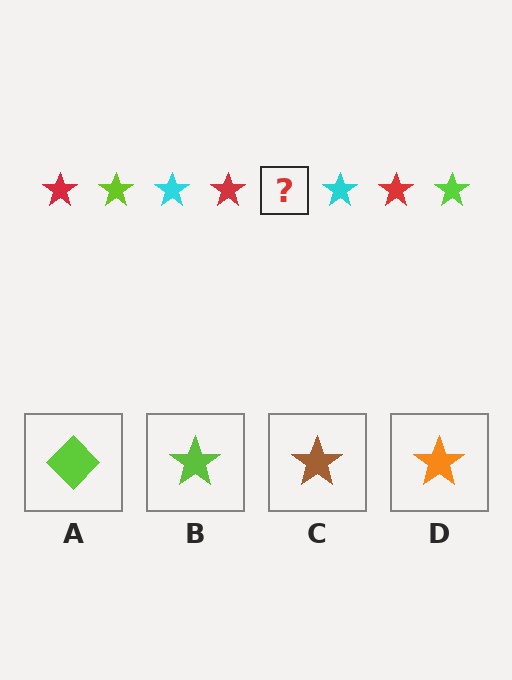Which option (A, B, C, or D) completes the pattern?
B.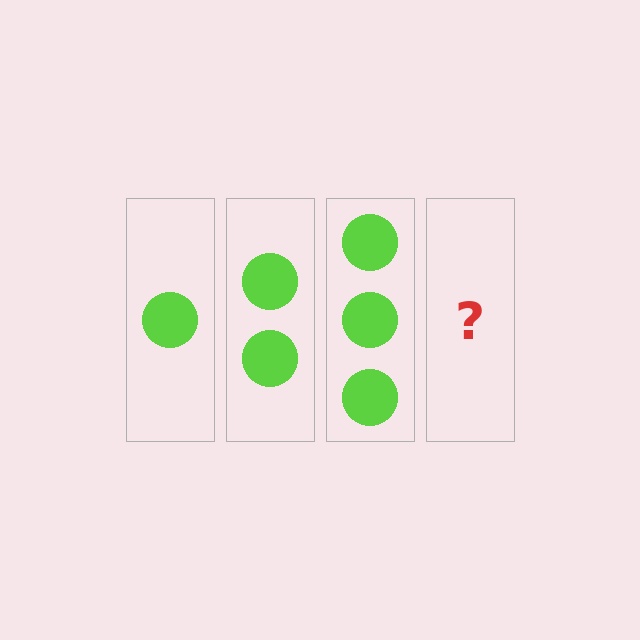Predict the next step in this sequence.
The next step is 4 circles.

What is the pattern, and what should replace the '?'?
The pattern is that each step adds one more circle. The '?' should be 4 circles.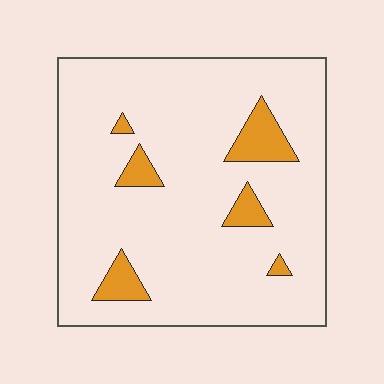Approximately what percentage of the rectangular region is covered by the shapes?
Approximately 10%.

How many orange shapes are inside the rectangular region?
6.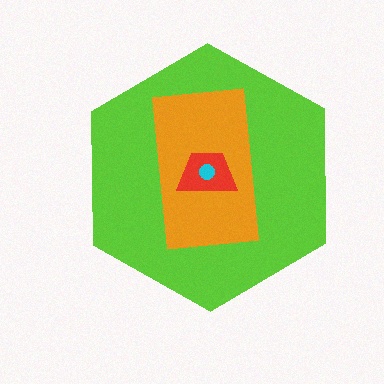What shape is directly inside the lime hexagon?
The orange rectangle.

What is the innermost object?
The cyan circle.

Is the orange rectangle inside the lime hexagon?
Yes.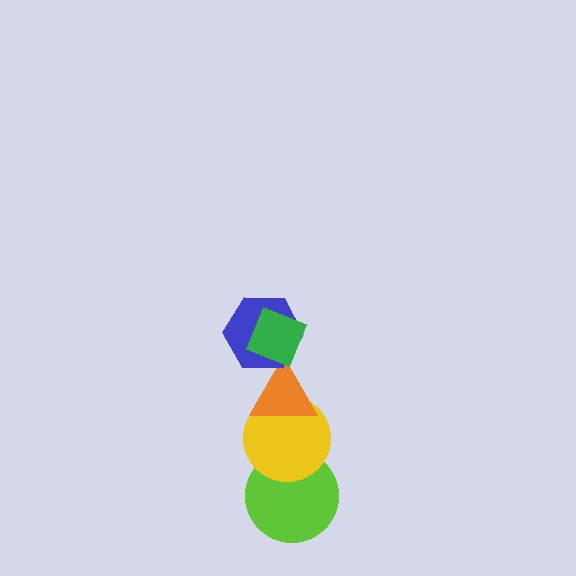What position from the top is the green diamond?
The green diamond is 1st from the top.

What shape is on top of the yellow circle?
The orange triangle is on top of the yellow circle.